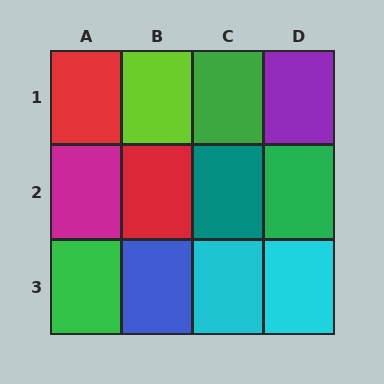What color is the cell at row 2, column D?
Green.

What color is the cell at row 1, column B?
Lime.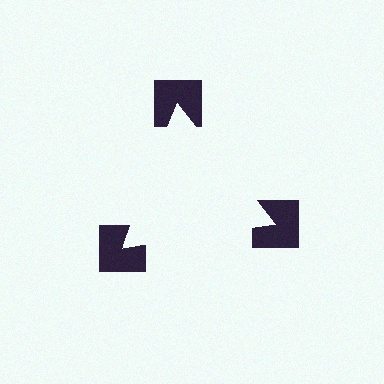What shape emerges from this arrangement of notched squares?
An illusory triangle — its edges are inferred from the aligned wedge cuts in the notched squares, not physically drawn.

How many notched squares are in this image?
There are 3 — one at each vertex of the illusory triangle.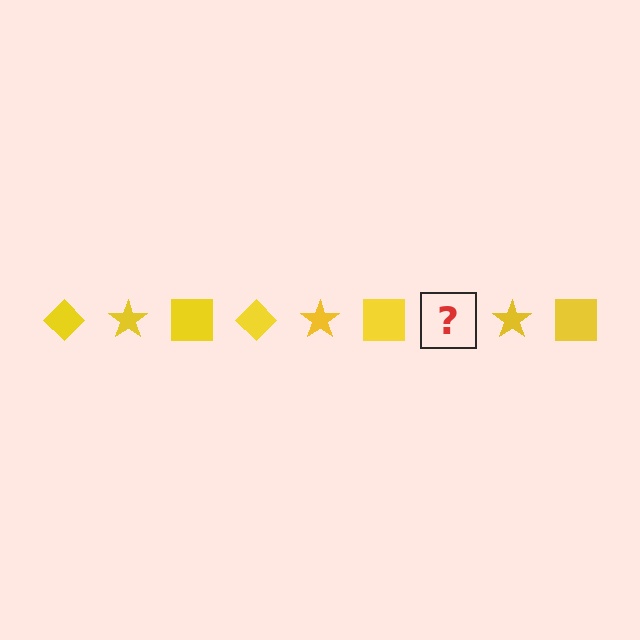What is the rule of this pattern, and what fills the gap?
The rule is that the pattern cycles through diamond, star, square shapes in yellow. The gap should be filled with a yellow diamond.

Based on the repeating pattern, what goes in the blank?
The blank should be a yellow diamond.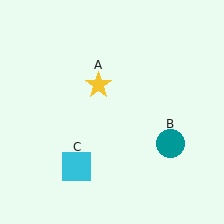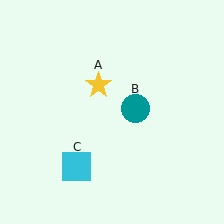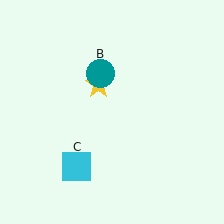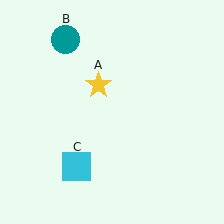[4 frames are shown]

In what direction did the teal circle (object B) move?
The teal circle (object B) moved up and to the left.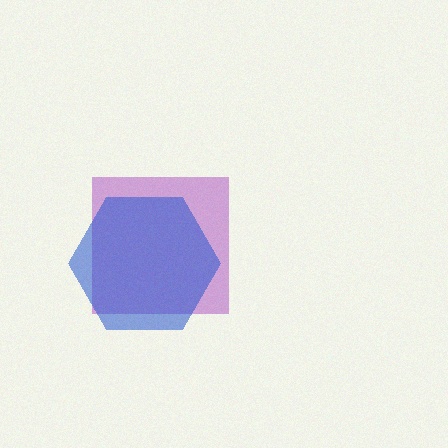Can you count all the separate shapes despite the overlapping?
Yes, there are 2 separate shapes.